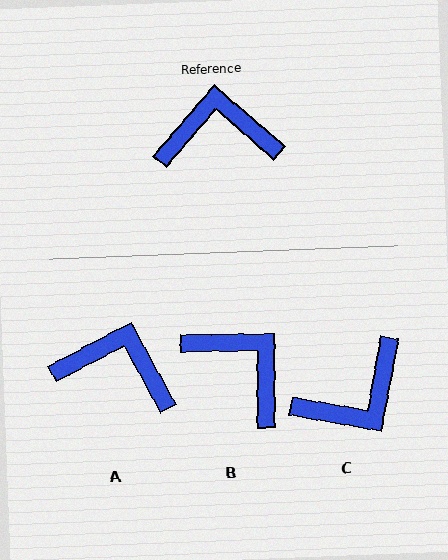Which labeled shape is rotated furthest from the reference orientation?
C, about 149 degrees away.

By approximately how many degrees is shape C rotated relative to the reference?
Approximately 149 degrees clockwise.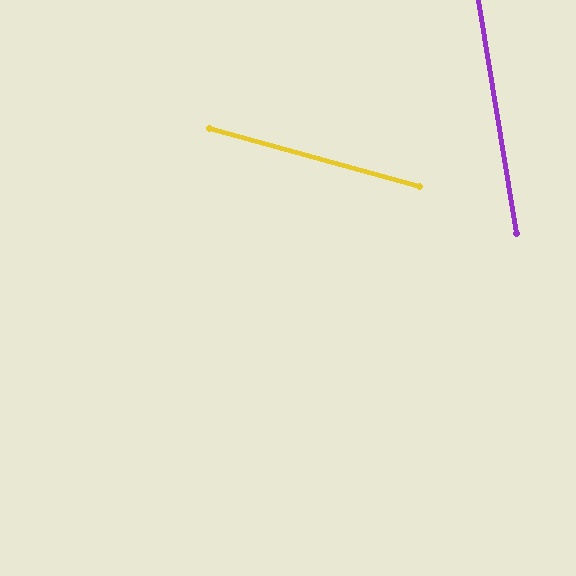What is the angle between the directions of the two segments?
Approximately 65 degrees.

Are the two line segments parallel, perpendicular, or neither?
Neither parallel nor perpendicular — they differ by about 65°.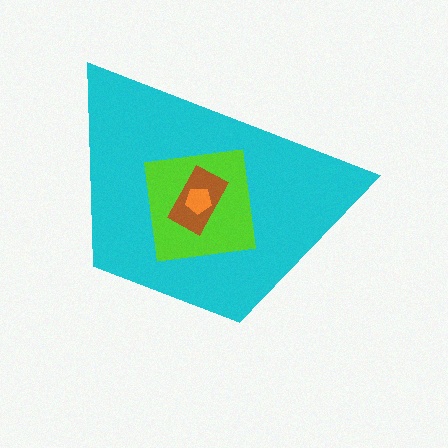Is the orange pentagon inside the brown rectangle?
Yes.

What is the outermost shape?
The cyan trapezoid.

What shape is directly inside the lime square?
The brown rectangle.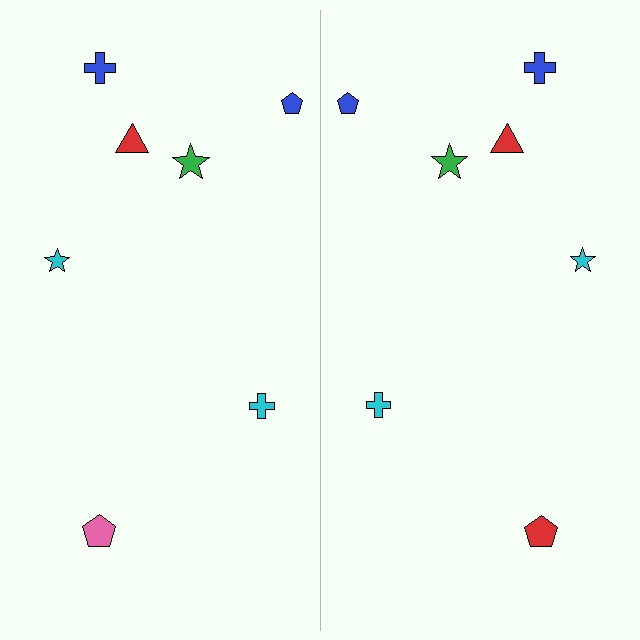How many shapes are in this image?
There are 14 shapes in this image.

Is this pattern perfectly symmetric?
No, the pattern is not perfectly symmetric. The red pentagon on the right side breaks the symmetry — its mirror counterpart is pink.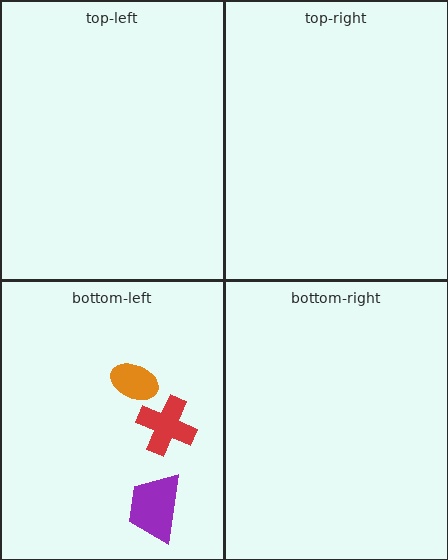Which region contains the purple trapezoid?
The bottom-left region.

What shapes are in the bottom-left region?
The red cross, the orange ellipse, the purple trapezoid.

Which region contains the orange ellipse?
The bottom-left region.